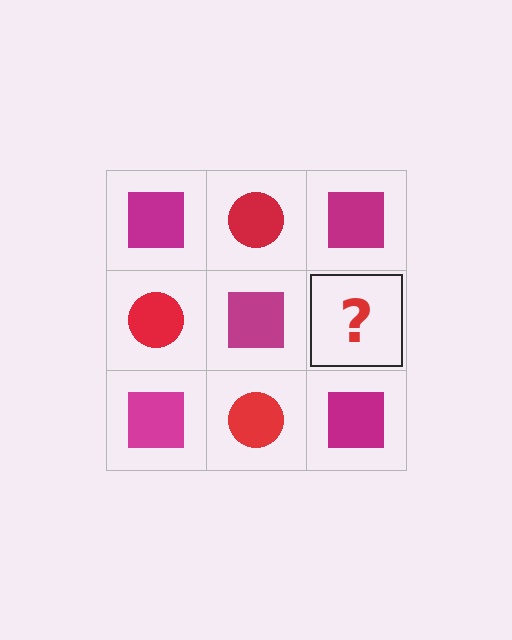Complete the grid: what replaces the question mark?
The question mark should be replaced with a red circle.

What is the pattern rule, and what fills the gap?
The rule is that it alternates magenta square and red circle in a checkerboard pattern. The gap should be filled with a red circle.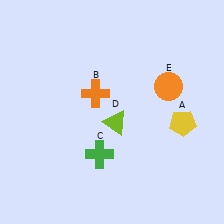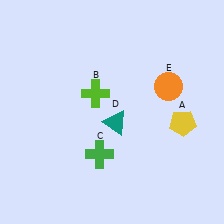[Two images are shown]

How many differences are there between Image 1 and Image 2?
There are 2 differences between the two images.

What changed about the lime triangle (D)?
In Image 1, D is lime. In Image 2, it changed to teal.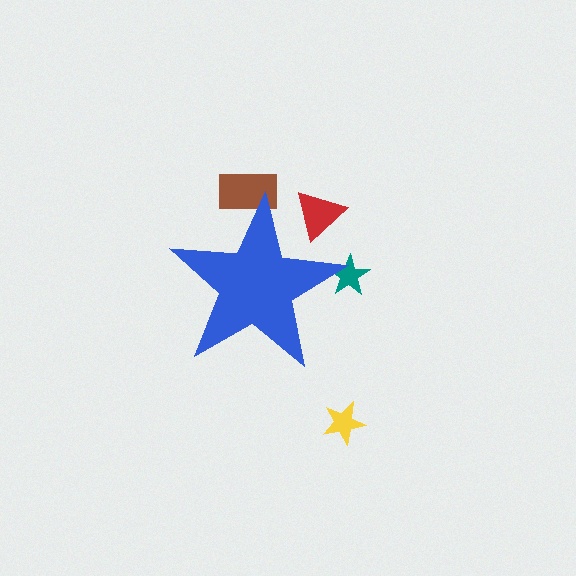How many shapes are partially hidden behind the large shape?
3 shapes are partially hidden.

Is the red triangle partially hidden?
Yes, the red triangle is partially hidden behind the blue star.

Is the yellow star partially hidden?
No, the yellow star is fully visible.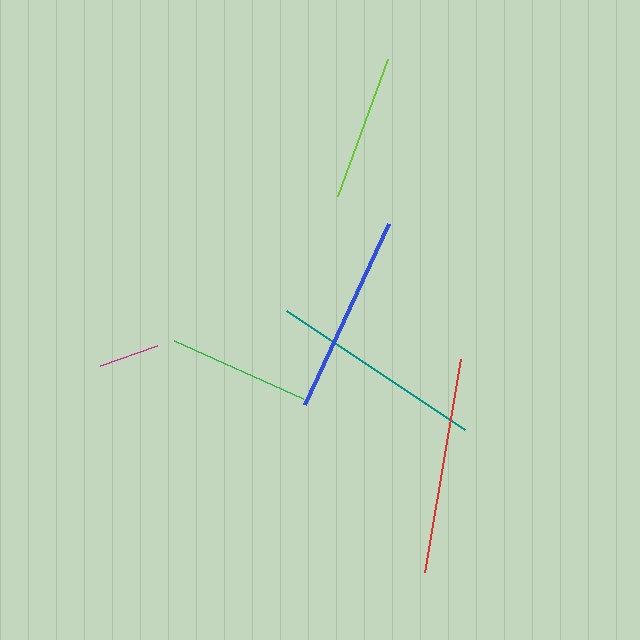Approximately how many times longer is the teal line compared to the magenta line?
The teal line is approximately 3.5 times the length of the magenta line.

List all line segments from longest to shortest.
From longest to shortest: red, teal, blue, lime, green, magenta.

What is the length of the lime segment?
The lime segment is approximately 146 pixels long.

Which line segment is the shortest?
The magenta line is the shortest at approximately 61 pixels.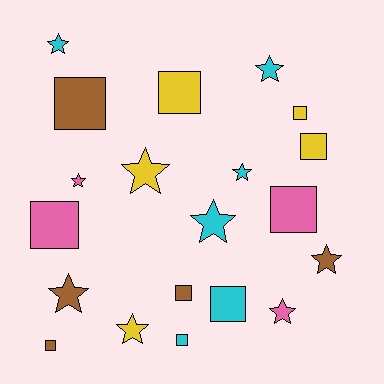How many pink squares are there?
There are 2 pink squares.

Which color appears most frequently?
Cyan, with 6 objects.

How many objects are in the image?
There are 20 objects.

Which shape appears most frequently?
Star, with 10 objects.